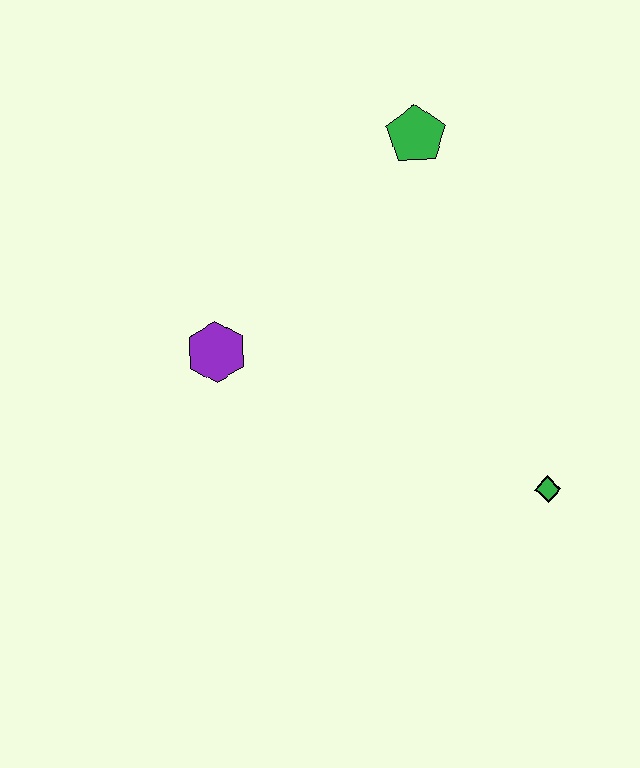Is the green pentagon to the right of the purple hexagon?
Yes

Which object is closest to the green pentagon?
The purple hexagon is closest to the green pentagon.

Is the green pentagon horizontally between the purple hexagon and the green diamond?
Yes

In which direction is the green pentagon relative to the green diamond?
The green pentagon is above the green diamond.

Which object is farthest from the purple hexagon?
The green diamond is farthest from the purple hexagon.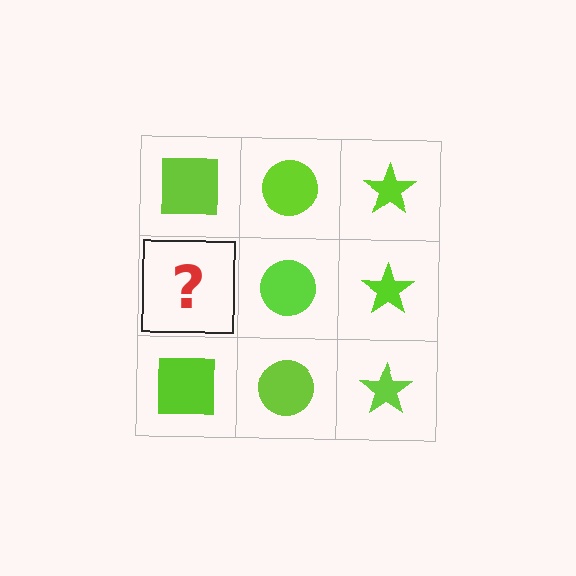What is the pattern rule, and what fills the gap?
The rule is that each column has a consistent shape. The gap should be filled with a lime square.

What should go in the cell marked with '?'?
The missing cell should contain a lime square.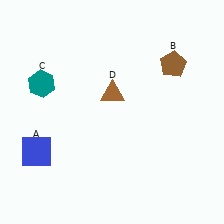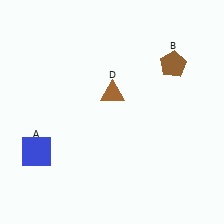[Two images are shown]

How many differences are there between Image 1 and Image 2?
There is 1 difference between the two images.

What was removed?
The teal hexagon (C) was removed in Image 2.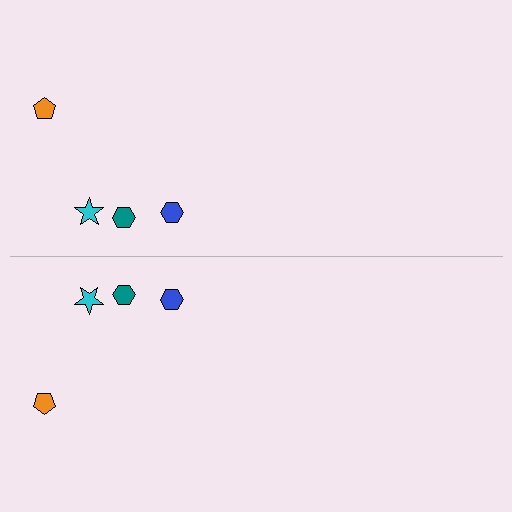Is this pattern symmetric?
Yes, this pattern has bilateral (reflection) symmetry.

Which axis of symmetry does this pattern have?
The pattern has a horizontal axis of symmetry running through the center of the image.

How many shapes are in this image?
There are 8 shapes in this image.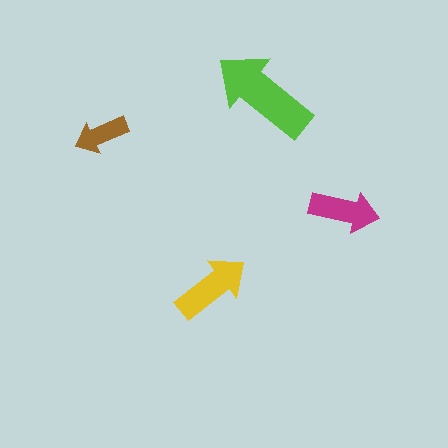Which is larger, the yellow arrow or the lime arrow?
The lime one.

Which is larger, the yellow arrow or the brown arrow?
The yellow one.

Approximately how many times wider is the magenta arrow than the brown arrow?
About 1.5 times wider.